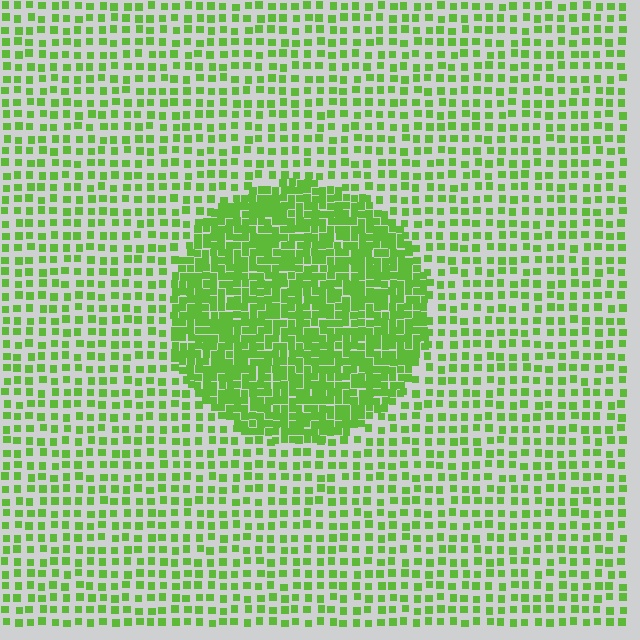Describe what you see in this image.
The image contains small lime elements arranged at two different densities. A circle-shaped region is visible where the elements are more densely packed than the surrounding area.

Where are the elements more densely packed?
The elements are more densely packed inside the circle boundary.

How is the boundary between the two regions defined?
The boundary is defined by a change in element density (approximately 2.4x ratio). All elements are the same color, size, and shape.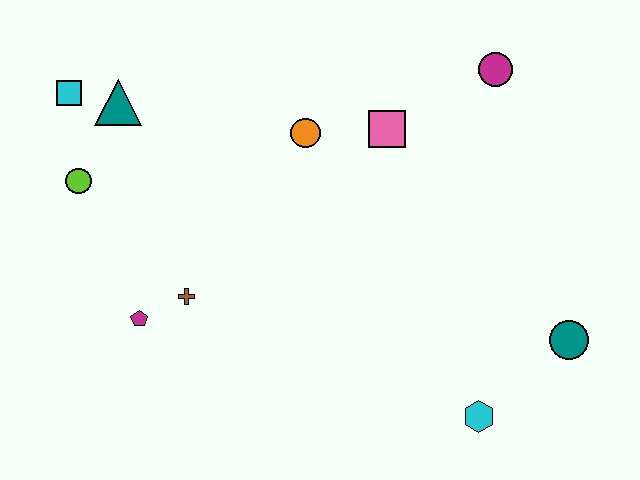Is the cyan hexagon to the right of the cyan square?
Yes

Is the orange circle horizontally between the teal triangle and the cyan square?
No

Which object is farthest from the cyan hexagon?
The cyan square is farthest from the cyan hexagon.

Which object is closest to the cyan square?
The teal triangle is closest to the cyan square.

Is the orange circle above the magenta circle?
No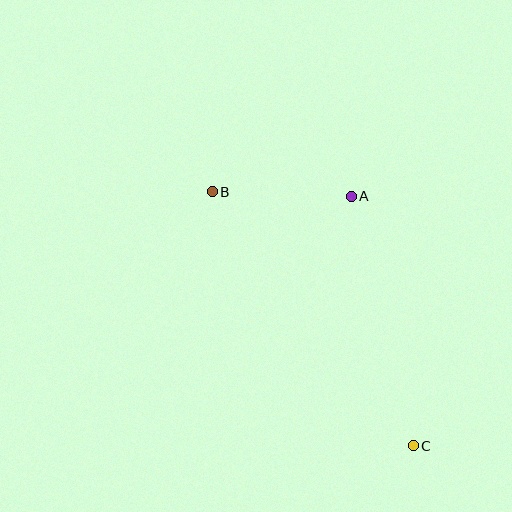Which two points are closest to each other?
Points A and B are closest to each other.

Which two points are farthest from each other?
Points B and C are farthest from each other.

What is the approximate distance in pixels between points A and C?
The distance between A and C is approximately 257 pixels.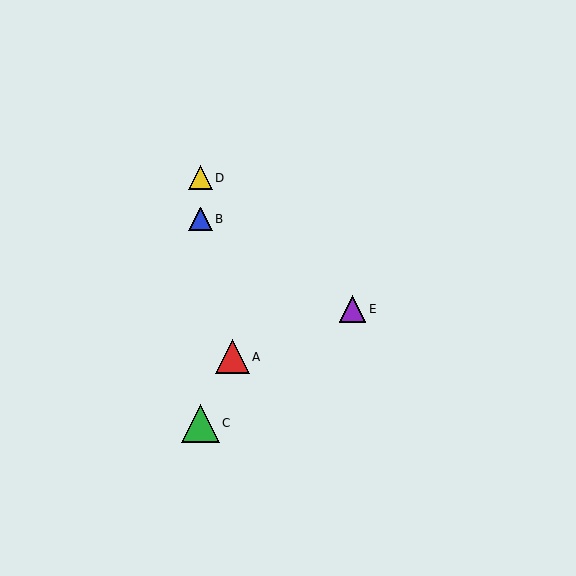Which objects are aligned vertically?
Objects B, C, D are aligned vertically.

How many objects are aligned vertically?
3 objects (B, C, D) are aligned vertically.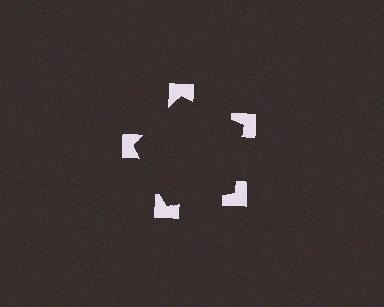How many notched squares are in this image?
There are 5 — one at each vertex of the illusory pentagon.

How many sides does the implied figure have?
5 sides.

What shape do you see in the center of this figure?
An illusory pentagon — its edges are inferred from the aligned wedge cuts in the notched squares, not physically drawn.